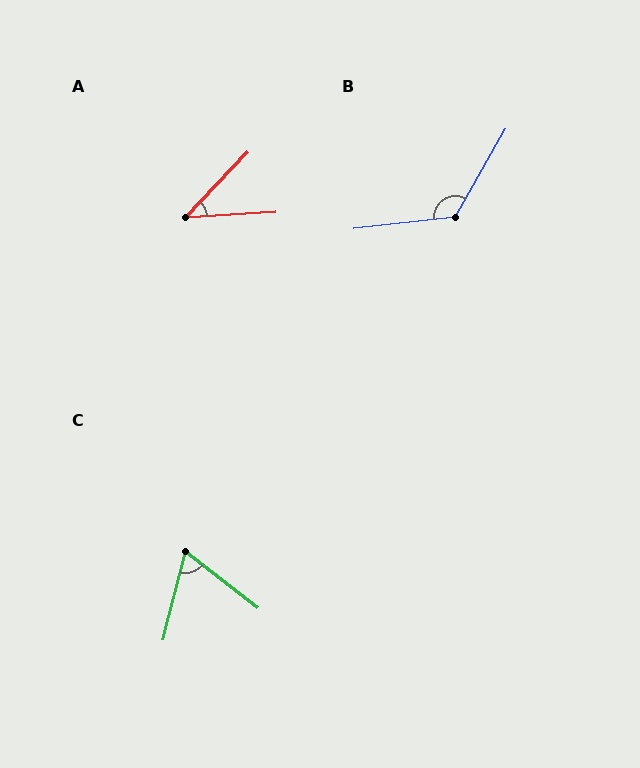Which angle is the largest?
B, at approximately 126 degrees.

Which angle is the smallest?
A, at approximately 43 degrees.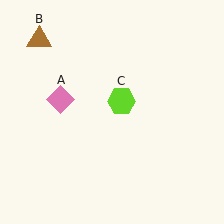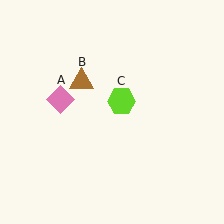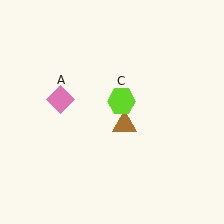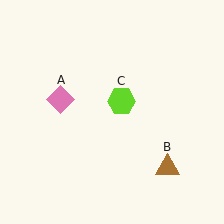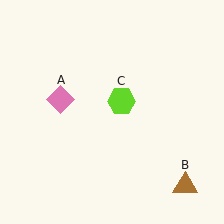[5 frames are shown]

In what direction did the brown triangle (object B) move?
The brown triangle (object B) moved down and to the right.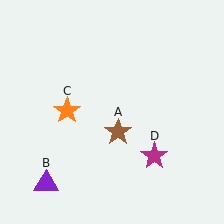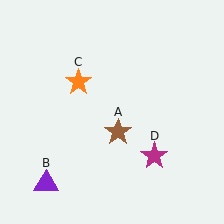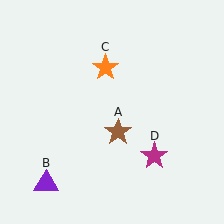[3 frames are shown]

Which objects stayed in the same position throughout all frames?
Brown star (object A) and purple triangle (object B) and magenta star (object D) remained stationary.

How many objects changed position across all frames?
1 object changed position: orange star (object C).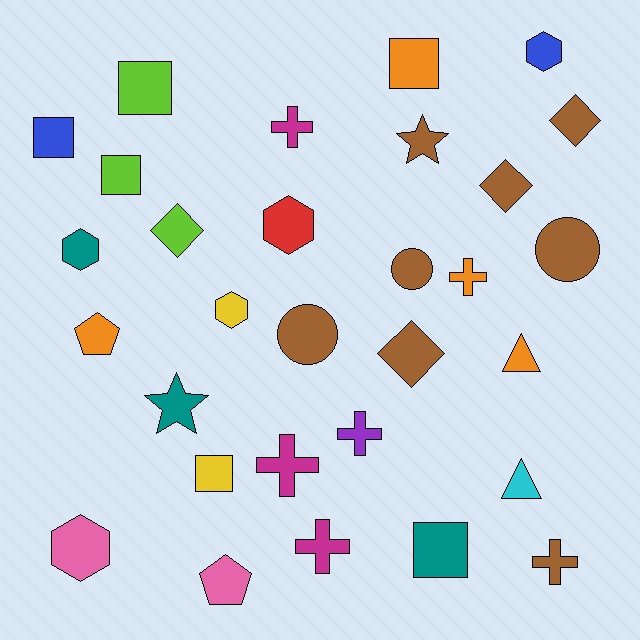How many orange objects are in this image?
There are 4 orange objects.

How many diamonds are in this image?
There are 4 diamonds.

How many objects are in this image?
There are 30 objects.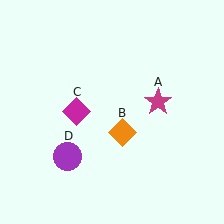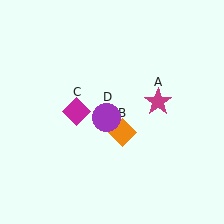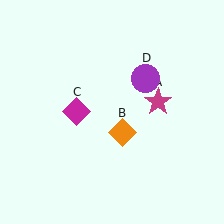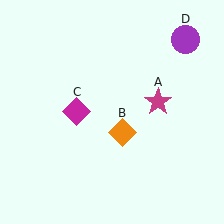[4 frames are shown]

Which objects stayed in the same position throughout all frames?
Magenta star (object A) and orange diamond (object B) and magenta diamond (object C) remained stationary.